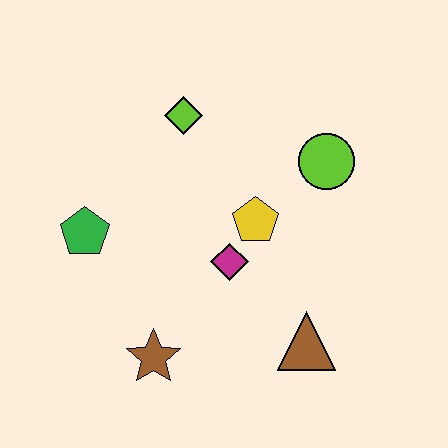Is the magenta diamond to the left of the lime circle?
Yes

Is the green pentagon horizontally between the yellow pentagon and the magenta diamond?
No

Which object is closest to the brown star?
The magenta diamond is closest to the brown star.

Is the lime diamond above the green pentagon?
Yes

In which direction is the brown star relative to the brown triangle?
The brown star is to the left of the brown triangle.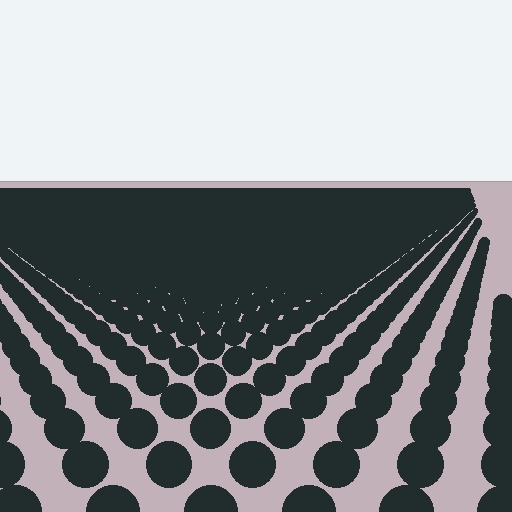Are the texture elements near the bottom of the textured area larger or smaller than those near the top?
Larger. Near the bottom, elements are closer to the viewer and appear at a bigger on-screen size.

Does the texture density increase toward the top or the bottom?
Density increases toward the top.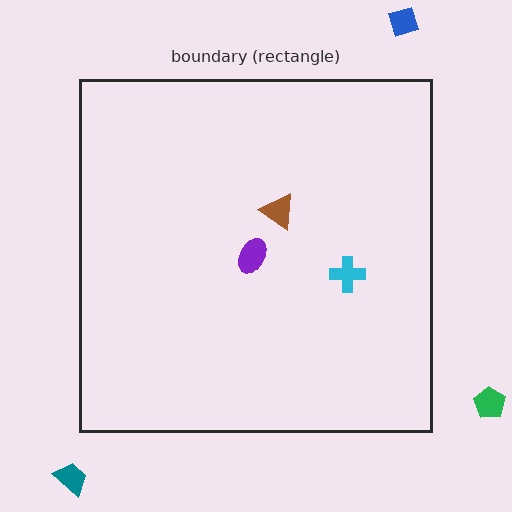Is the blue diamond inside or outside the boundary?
Outside.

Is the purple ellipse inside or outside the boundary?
Inside.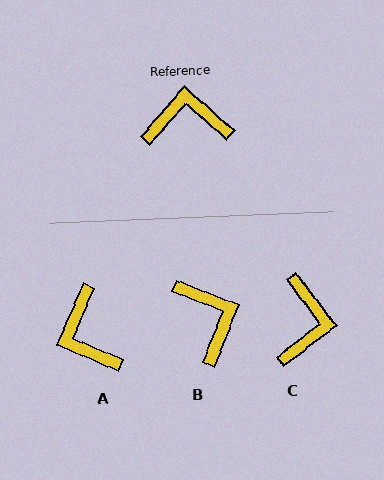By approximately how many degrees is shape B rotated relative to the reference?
Approximately 70 degrees clockwise.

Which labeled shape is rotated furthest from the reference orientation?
A, about 108 degrees away.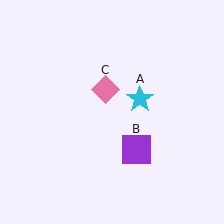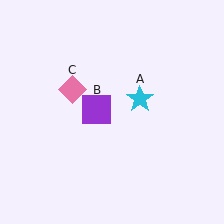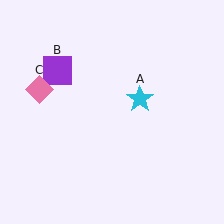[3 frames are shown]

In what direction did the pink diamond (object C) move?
The pink diamond (object C) moved left.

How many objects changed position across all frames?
2 objects changed position: purple square (object B), pink diamond (object C).